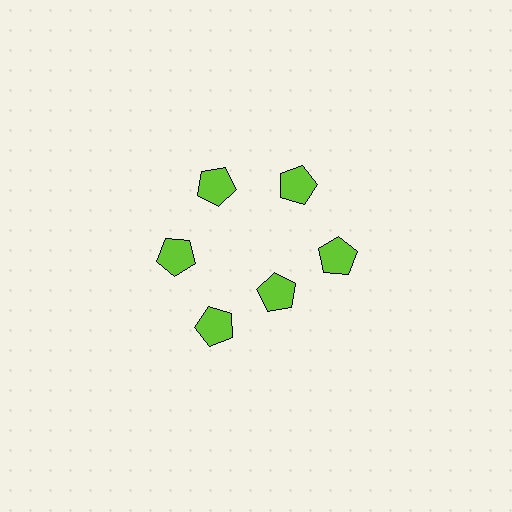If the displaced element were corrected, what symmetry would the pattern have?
It would have 6-fold rotational symmetry — the pattern would map onto itself every 60 degrees.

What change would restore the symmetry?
The symmetry would be restored by moving it outward, back onto the ring so that all 6 pentagons sit at equal angles and equal distance from the center.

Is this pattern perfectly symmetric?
No. The 6 lime pentagons are arranged in a ring, but one element near the 5 o'clock position is pulled inward toward the center, breaking the 6-fold rotational symmetry.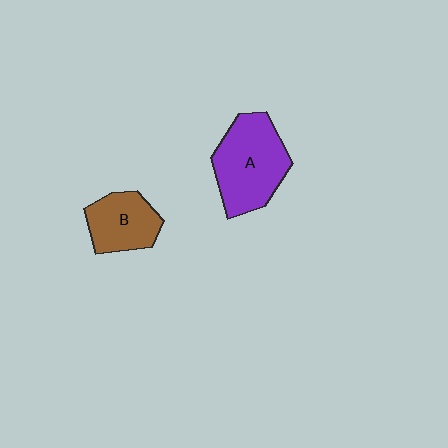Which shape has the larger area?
Shape A (purple).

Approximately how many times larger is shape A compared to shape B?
Approximately 1.6 times.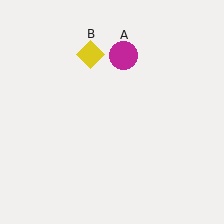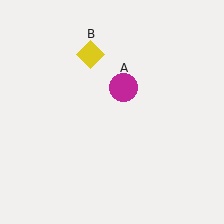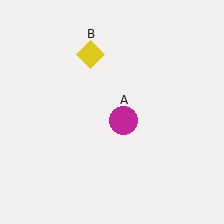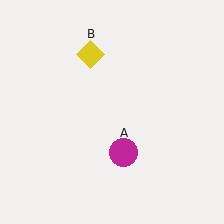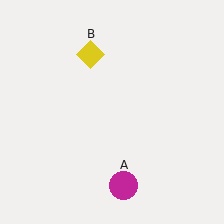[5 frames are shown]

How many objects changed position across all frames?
1 object changed position: magenta circle (object A).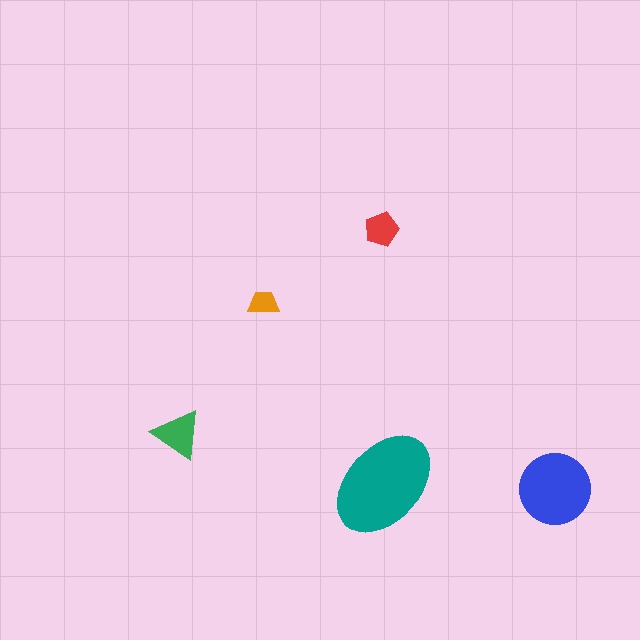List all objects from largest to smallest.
The teal ellipse, the blue circle, the green triangle, the red pentagon, the orange trapezoid.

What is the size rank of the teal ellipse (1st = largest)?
1st.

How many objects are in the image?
There are 5 objects in the image.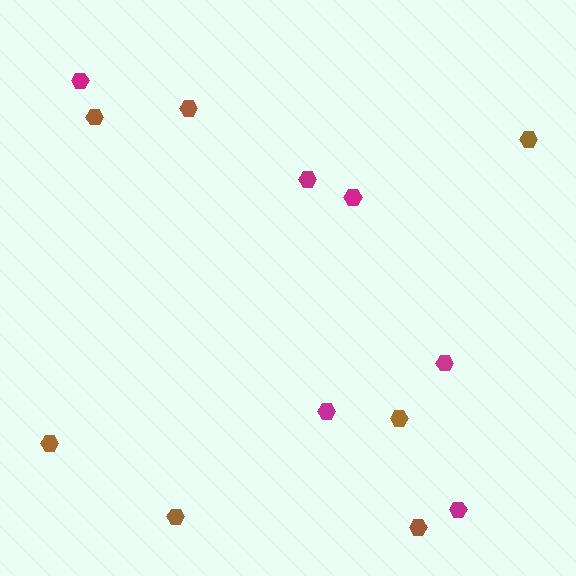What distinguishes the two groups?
There are 2 groups: one group of brown hexagons (7) and one group of magenta hexagons (6).